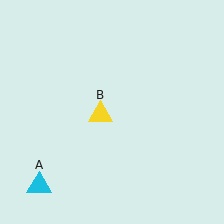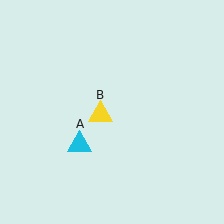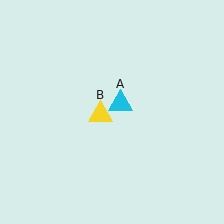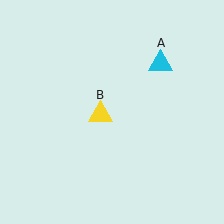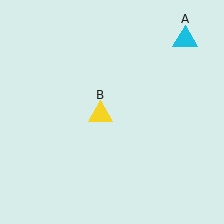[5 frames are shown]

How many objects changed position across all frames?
1 object changed position: cyan triangle (object A).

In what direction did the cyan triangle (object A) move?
The cyan triangle (object A) moved up and to the right.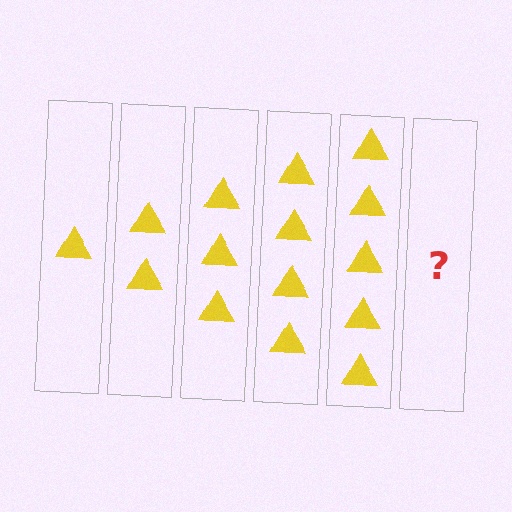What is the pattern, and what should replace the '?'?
The pattern is that each step adds one more triangle. The '?' should be 6 triangles.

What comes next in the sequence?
The next element should be 6 triangles.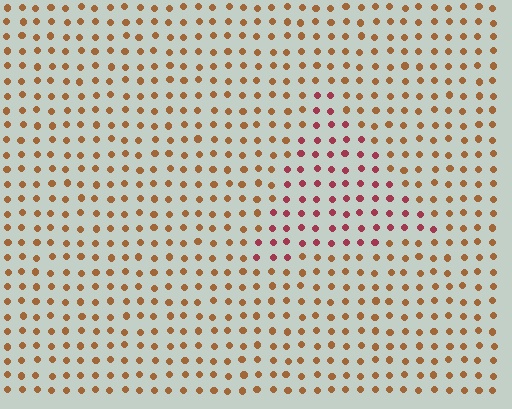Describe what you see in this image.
The image is filled with small brown elements in a uniform arrangement. A triangle-shaped region is visible where the elements are tinted to a slightly different hue, forming a subtle color boundary.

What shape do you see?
I see a triangle.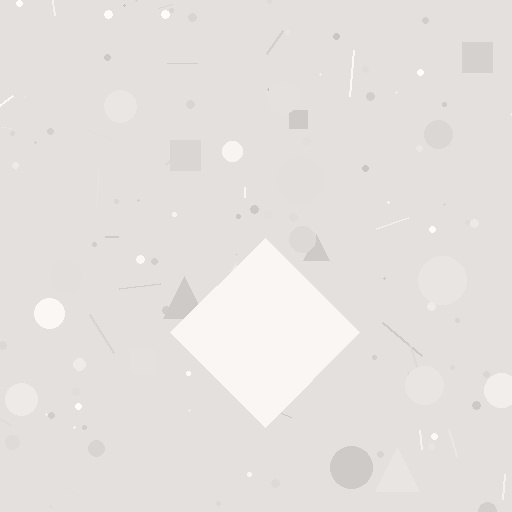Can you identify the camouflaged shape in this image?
The camouflaged shape is a diamond.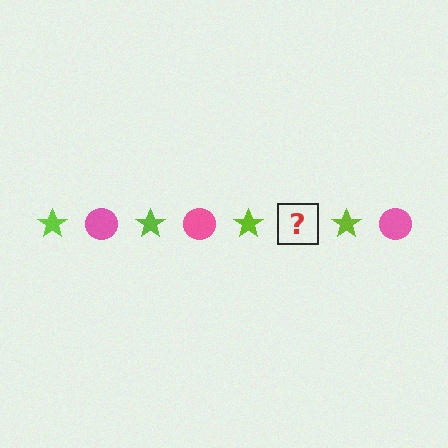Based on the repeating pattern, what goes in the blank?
The blank should be a pink circle.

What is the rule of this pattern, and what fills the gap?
The rule is that the pattern alternates between lime star and pink circle. The gap should be filled with a pink circle.